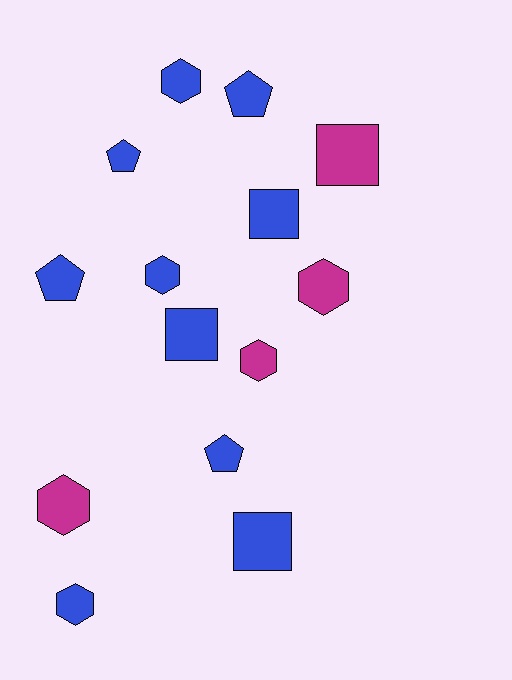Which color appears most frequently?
Blue, with 10 objects.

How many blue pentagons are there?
There are 4 blue pentagons.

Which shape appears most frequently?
Hexagon, with 6 objects.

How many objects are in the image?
There are 14 objects.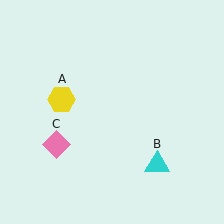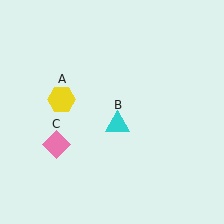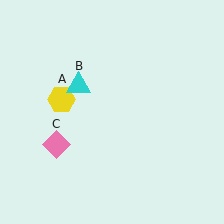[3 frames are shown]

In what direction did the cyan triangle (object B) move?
The cyan triangle (object B) moved up and to the left.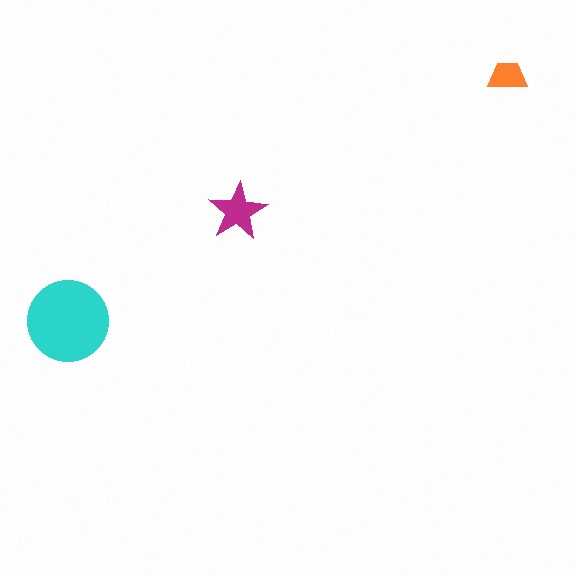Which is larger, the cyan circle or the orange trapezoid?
The cyan circle.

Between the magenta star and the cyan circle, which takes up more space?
The cyan circle.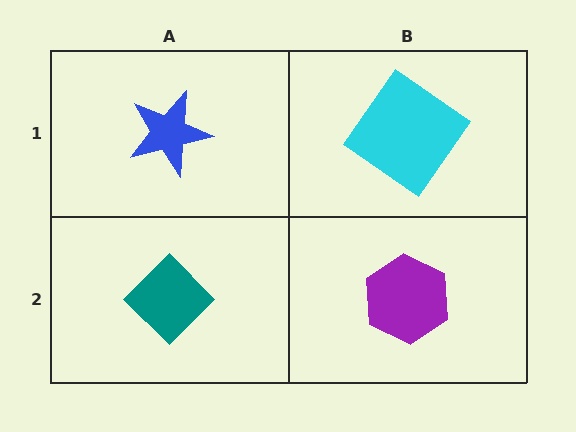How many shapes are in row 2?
2 shapes.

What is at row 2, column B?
A purple hexagon.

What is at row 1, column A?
A blue star.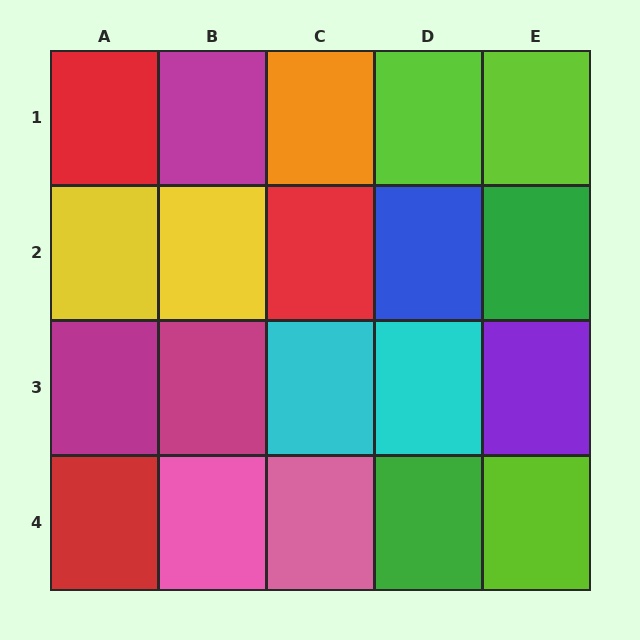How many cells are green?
2 cells are green.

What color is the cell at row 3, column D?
Cyan.